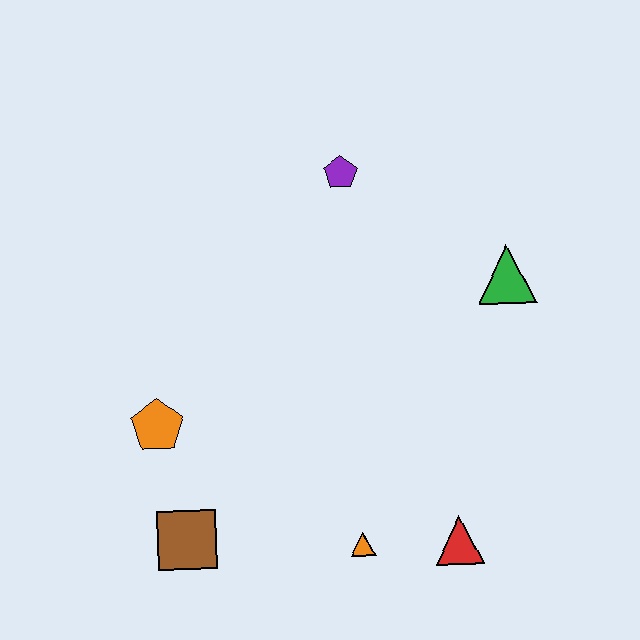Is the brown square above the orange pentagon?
No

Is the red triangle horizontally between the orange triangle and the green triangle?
Yes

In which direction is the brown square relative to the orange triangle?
The brown square is to the left of the orange triangle.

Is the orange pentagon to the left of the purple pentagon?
Yes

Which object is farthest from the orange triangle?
The purple pentagon is farthest from the orange triangle.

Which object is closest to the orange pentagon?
The brown square is closest to the orange pentagon.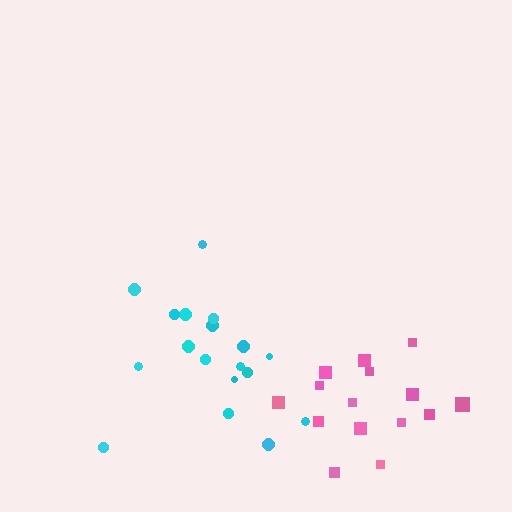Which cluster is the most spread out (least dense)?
Pink.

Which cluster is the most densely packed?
Cyan.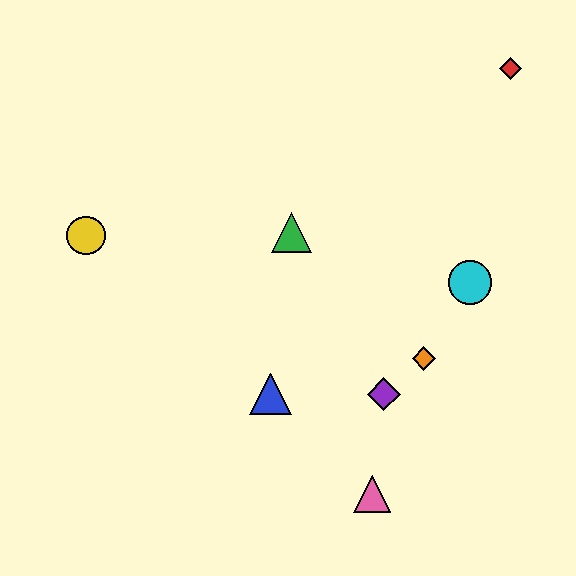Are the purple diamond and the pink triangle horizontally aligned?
No, the purple diamond is at y≈394 and the pink triangle is at y≈494.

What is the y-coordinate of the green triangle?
The green triangle is at y≈232.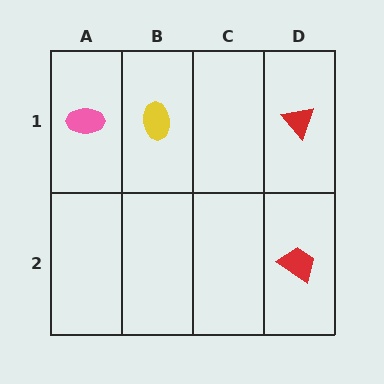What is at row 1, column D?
A red triangle.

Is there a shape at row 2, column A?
No, that cell is empty.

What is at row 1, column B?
A yellow ellipse.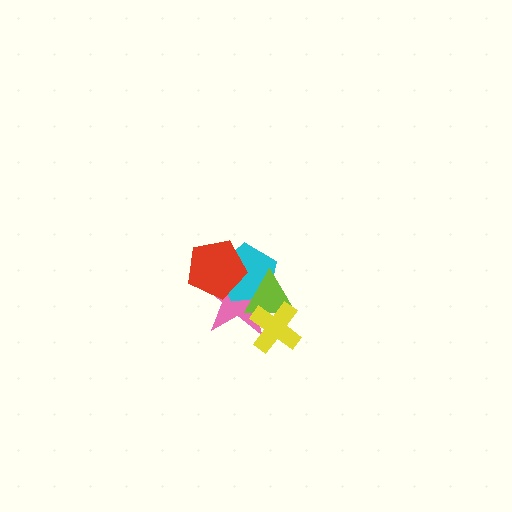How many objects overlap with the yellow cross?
2 objects overlap with the yellow cross.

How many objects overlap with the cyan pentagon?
3 objects overlap with the cyan pentagon.